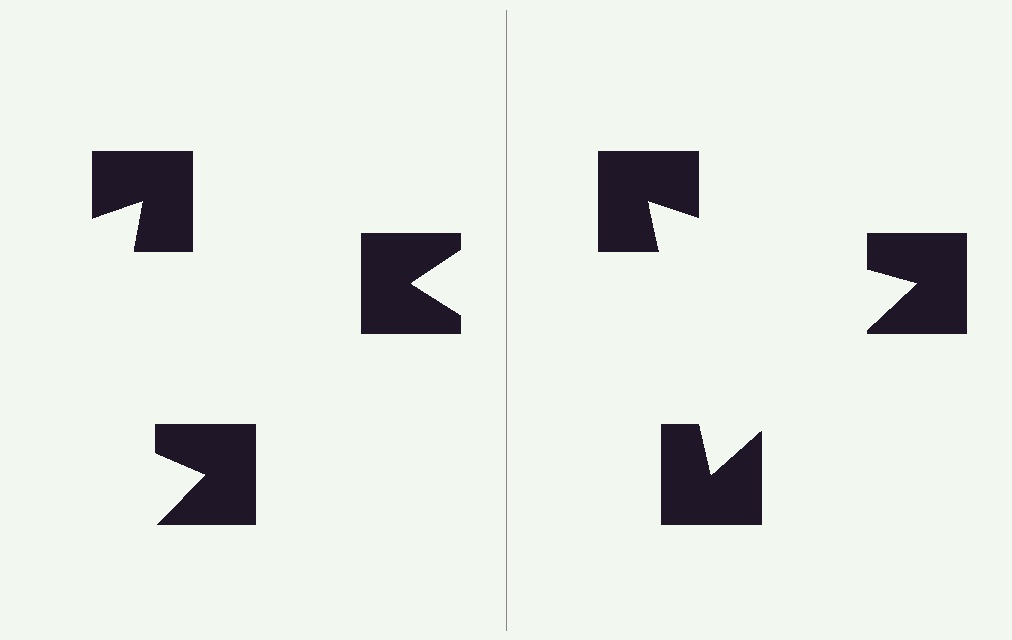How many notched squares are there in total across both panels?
6 — 3 on each side.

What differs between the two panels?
The notched squares are positioned identically on both sides; only the wedge orientations differ. On the right they align to a triangle; on the left they are misaligned.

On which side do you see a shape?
An illusory triangle appears on the right side. On the left side the wedge cuts are rotated, so no coherent shape forms.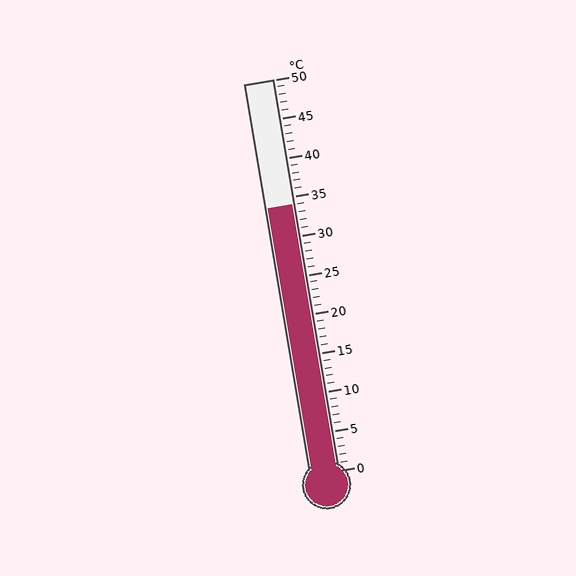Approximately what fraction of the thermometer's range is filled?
The thermometer is filled to approximately 70% of its range.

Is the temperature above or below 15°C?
The temperature is above 15°C.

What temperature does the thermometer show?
The thermometer shows approximately 34°C.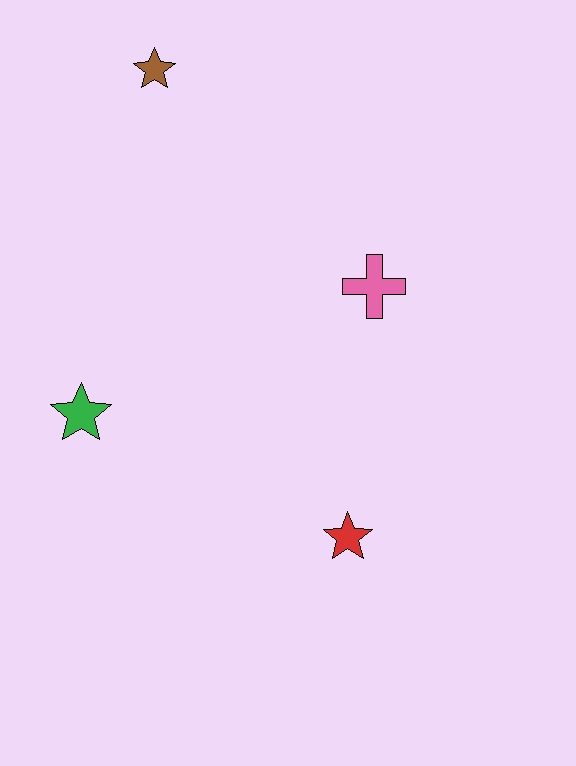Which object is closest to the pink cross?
The red star is closest to the pink cross.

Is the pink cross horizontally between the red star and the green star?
No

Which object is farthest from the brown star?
The red star is farthest from the brown star.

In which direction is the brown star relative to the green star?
The brown star is above the green star.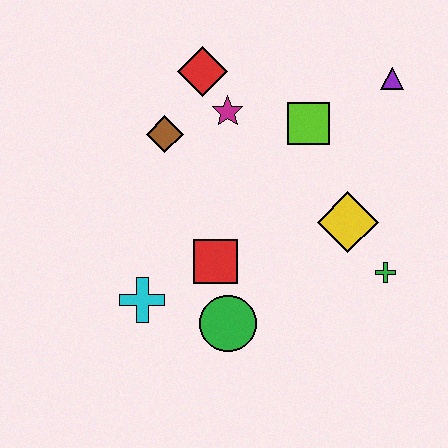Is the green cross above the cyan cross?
Yes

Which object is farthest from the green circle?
The purple triangle is farthest from the green circle.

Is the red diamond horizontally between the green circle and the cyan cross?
Yes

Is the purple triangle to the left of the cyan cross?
No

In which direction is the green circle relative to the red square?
The green circle is below the red square.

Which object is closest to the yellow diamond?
The green cross is closest to the yellow diamond.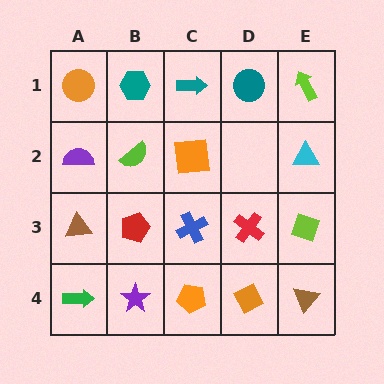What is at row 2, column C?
An orange square.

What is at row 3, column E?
A lime diamond.